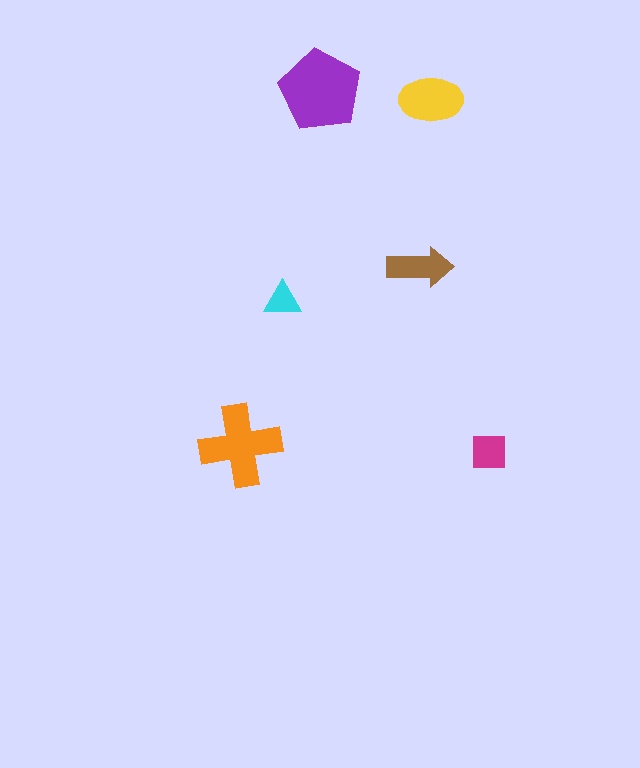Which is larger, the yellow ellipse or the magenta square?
The yellow ellipse.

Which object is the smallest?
The cyan triangle.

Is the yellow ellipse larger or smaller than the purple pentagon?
Smaller.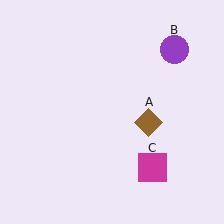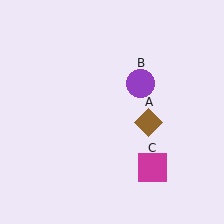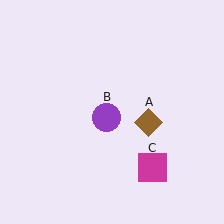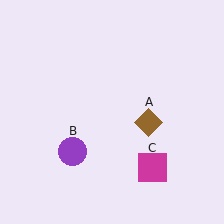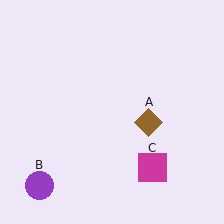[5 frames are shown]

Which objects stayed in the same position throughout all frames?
Brown diamond (object A) and magenta square (object C) remained stationary.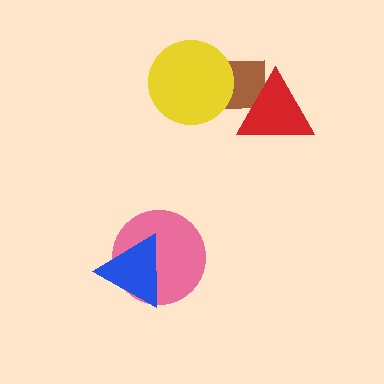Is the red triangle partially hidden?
No, no other shape covers it.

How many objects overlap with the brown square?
2 objects overlap with the brown square.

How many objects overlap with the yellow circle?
1 object overlaps with the yellow circle.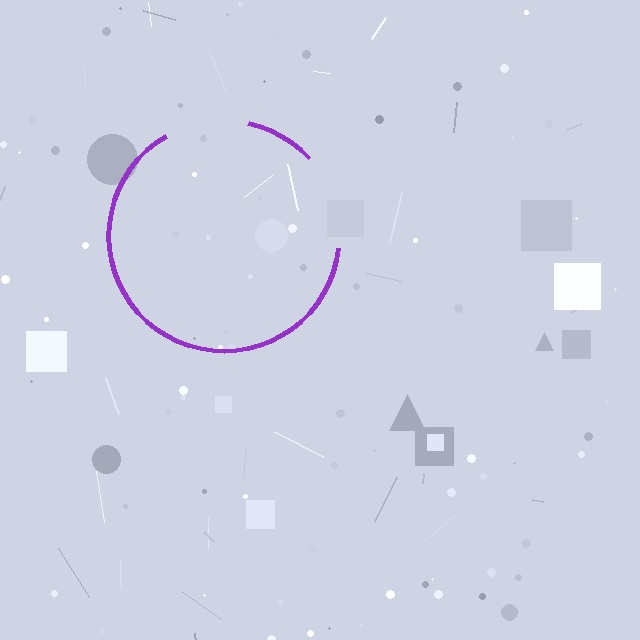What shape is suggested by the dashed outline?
The dashed outline suggests a circle.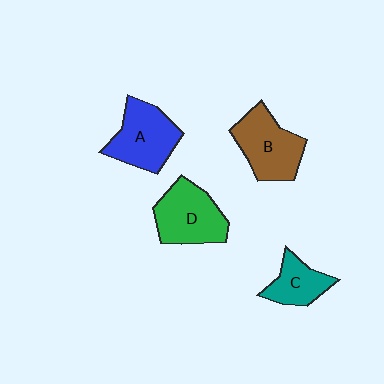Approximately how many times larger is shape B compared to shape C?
Approximately 1.6 times.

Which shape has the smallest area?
Shape C (teal).